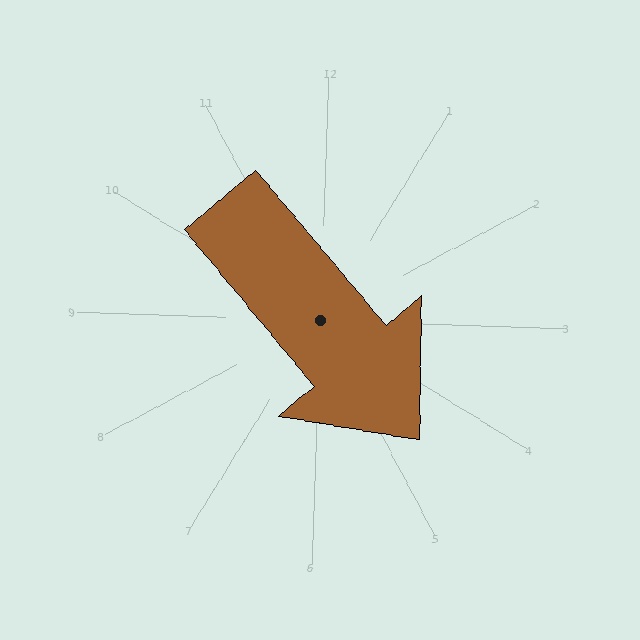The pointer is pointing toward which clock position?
Roughly 5 o'clock.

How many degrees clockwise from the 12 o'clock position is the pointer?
Approximately 138 degrees.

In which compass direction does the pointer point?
Southeast.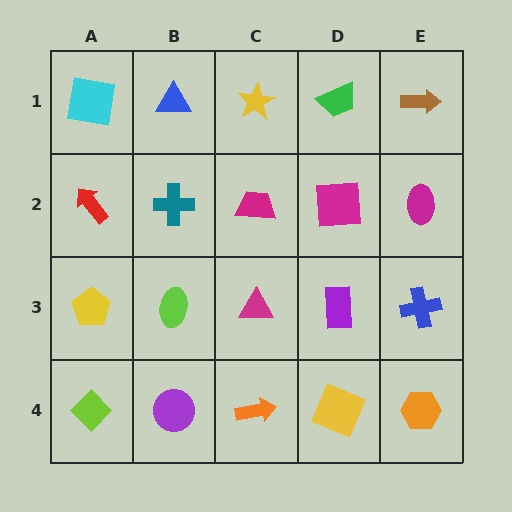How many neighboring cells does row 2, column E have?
3.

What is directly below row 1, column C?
A magenta trapezoid.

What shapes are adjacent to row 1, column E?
A magenta ellipse (row 2, column E), a green trapezoid (row 1, column D).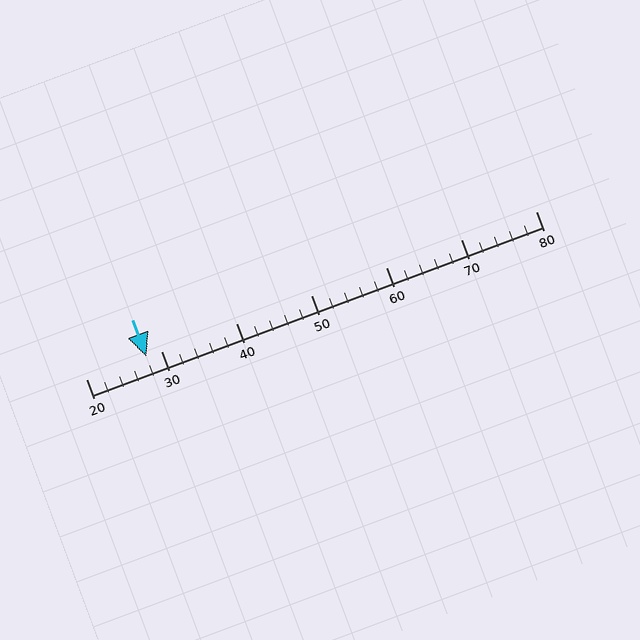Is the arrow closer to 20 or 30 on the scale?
The arrow is closer to 30.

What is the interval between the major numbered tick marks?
The major tick marks are spaced 10 units apart.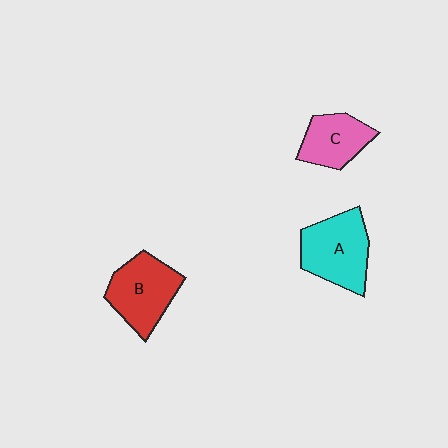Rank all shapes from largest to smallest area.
From largest to smallest: A (cyan), B (red), C (pink).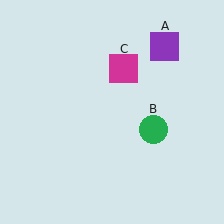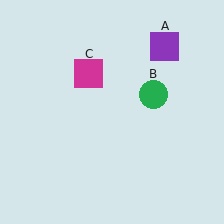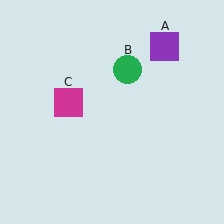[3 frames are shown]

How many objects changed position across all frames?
2 objects changed position: green circle (object B), magenta square (object C).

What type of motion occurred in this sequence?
The green circle (object B), magenta square (object C) rotated counterclockwise around the center of the scene.